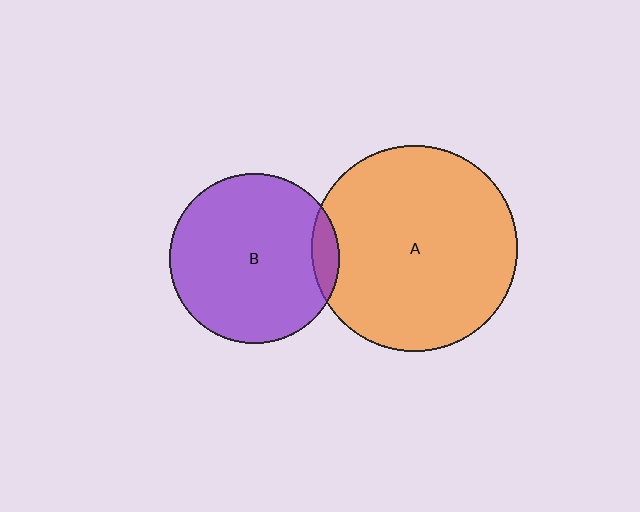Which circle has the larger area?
Circle A (orange).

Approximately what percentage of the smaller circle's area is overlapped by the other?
Approximately 10%.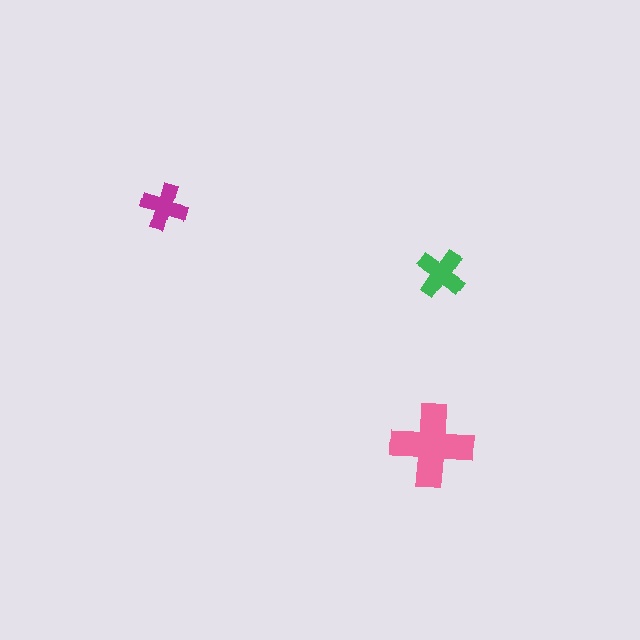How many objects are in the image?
There are 3 objects in the image.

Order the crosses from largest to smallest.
the pink one, the green one, the magenta one.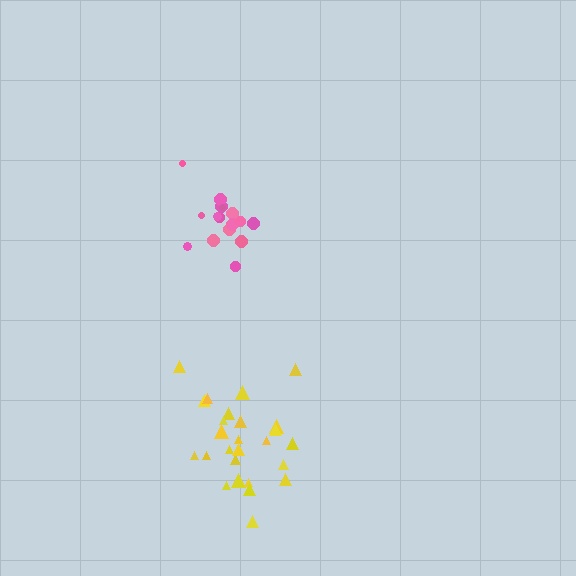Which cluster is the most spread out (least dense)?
Yellow.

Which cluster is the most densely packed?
Pink.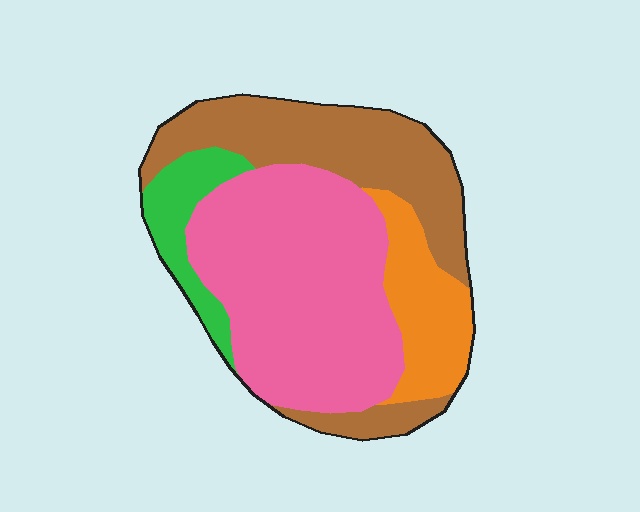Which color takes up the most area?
Pink, at roughly 45%.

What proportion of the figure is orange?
Orange takes up about one eighth (1/8) of the figure.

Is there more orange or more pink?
Pink.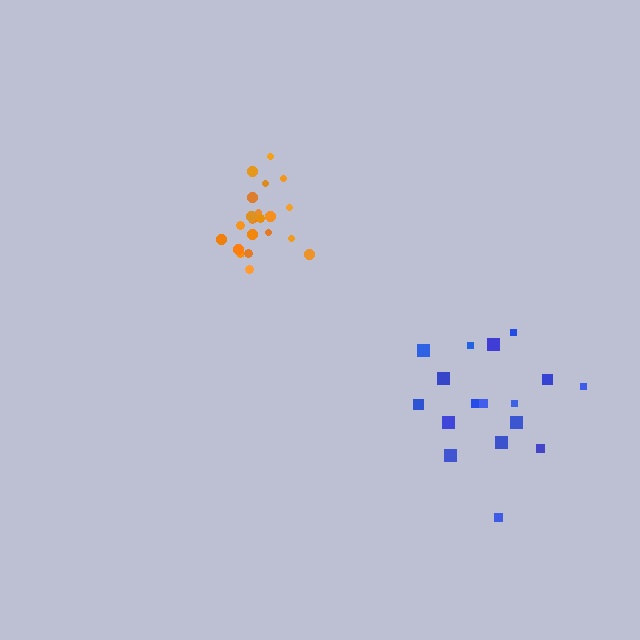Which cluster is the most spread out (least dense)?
Blue.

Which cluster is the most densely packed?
Orange.